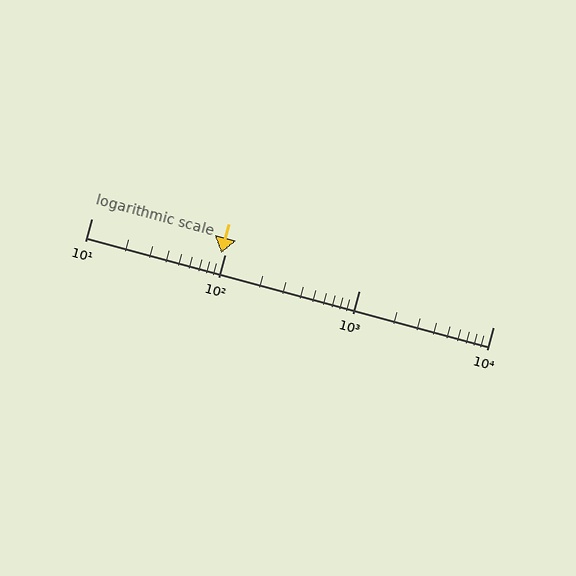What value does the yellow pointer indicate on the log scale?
The pointer indicates approximately 93.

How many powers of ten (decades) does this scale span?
The scale spans 3 decades, from 10 to 10000.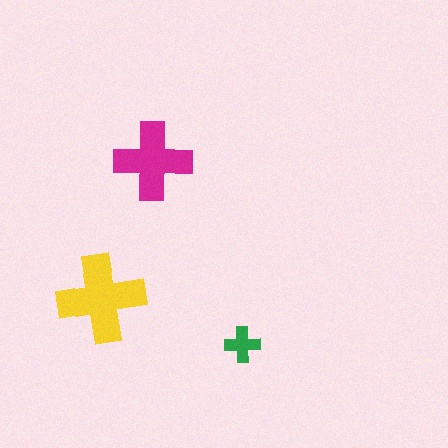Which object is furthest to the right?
The green cross is rightmost.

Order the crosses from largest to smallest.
the yellow one, the magenta one, the green one.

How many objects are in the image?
There are 3 objects in the image.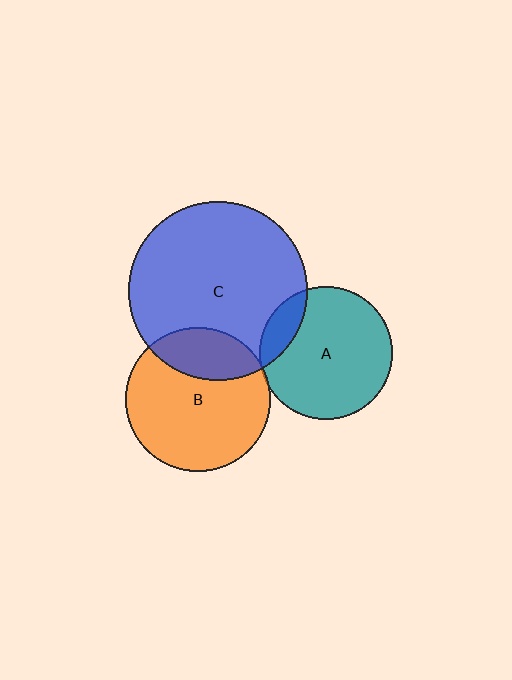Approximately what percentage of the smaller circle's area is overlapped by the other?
Approximately 25%.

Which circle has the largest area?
Circle C (blue).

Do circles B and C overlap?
Yes.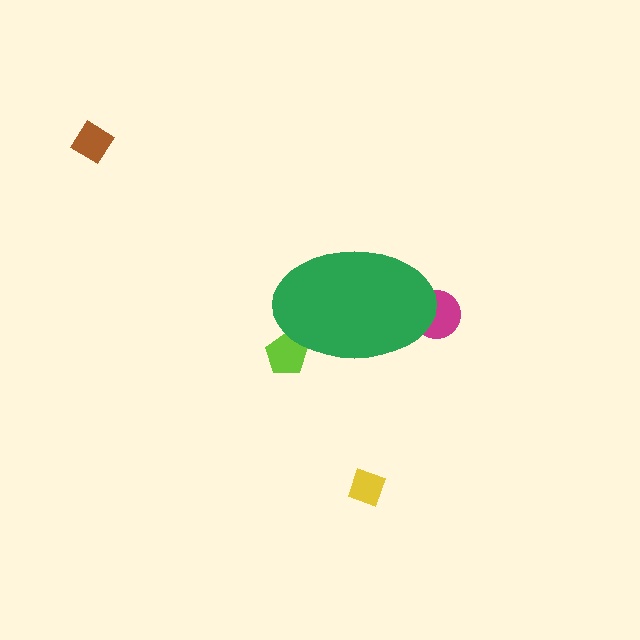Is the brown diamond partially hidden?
No, the brown diamond is fully visible.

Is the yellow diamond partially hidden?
No, the yellow diamond is fully visible.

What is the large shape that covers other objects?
A green ellipse.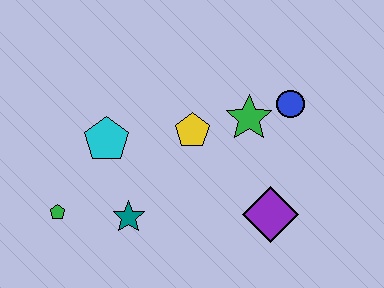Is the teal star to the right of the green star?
No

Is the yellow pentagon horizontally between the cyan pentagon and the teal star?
No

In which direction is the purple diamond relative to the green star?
The purple diamond is below the green star.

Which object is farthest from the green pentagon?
The blue circle is farthest from the green pentagon.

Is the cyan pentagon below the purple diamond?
No